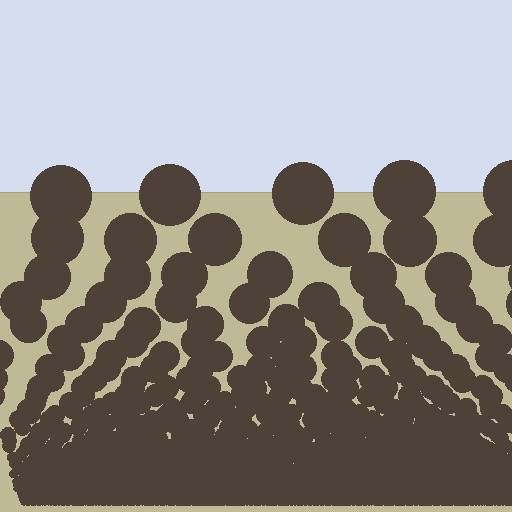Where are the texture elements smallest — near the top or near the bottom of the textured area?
Near the bottom.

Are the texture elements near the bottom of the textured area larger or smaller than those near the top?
Smaller. The gradient is inverted — elements near the bottom are smaller and denser.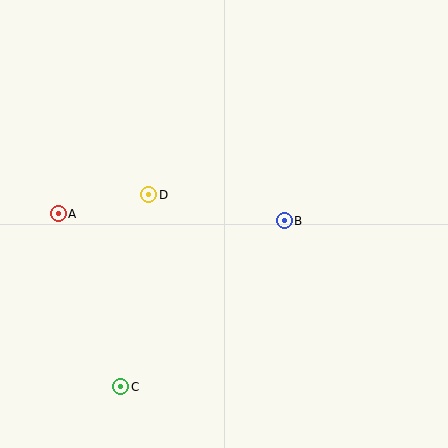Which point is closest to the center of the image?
Point B at (284, 221) is closest to the center.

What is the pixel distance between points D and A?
The distance between D and A is 92 pixels.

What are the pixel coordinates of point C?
Point C is at (121, 387).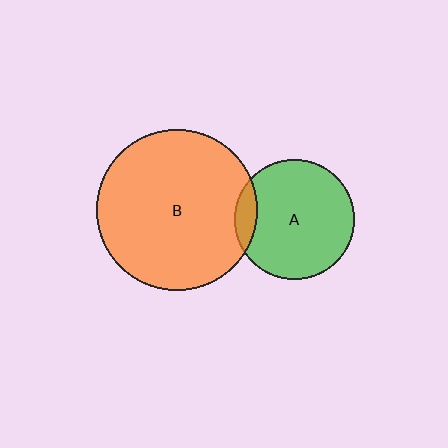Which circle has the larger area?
Circle B (orange).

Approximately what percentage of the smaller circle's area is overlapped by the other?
Approximately 10%.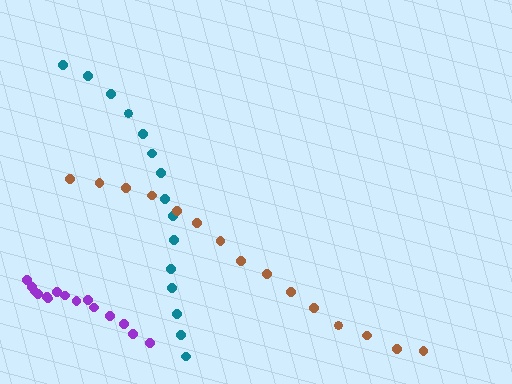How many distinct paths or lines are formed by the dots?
There are 3 distinct paths.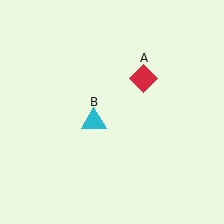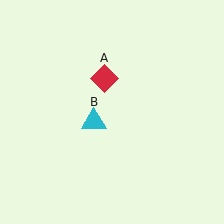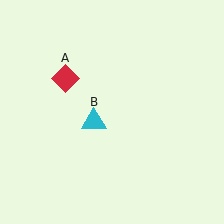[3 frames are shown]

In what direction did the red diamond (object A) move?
The red diamond (object A) moved left.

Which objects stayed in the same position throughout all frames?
Cyan triangle (object B) remained stationary.